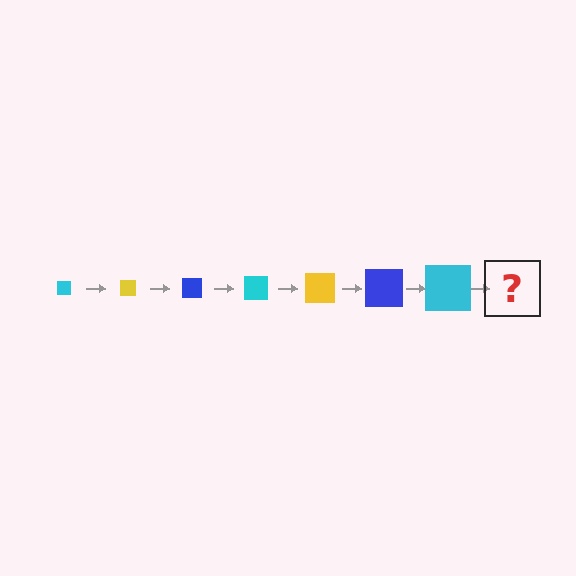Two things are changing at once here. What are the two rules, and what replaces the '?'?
The two rules are that the square grows larger each step and the color cycles through cyan, yellow, and blue. The '?' should be a yellow square, larger than the previous one.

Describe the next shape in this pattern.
It should be a yellow square, larger than the previous one.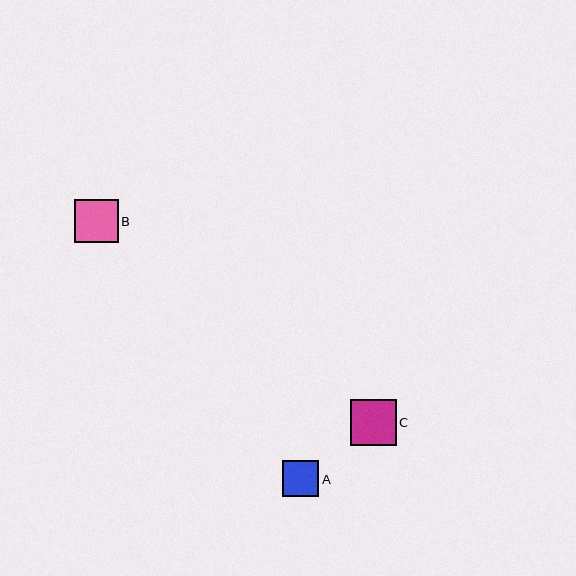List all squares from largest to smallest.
From largest to smallest: C, B, A.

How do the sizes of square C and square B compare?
Square C and square B are approximately the same size.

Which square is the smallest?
Square A is the smallest with a size of approximately 36 pixels.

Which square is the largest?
Square C is the largest with a size of approximately 45 pixels.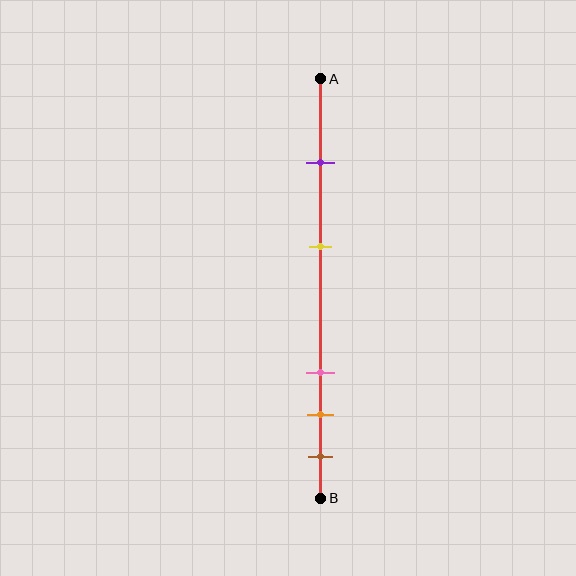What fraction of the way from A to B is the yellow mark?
The yellow mark is approximately 40% (0.4) of the way from A to B.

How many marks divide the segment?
There are 5 marks dividing the segment.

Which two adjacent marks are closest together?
The orange and brown marks are the closest adjacent pair.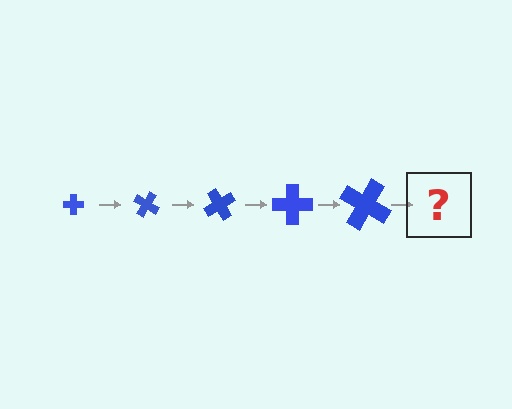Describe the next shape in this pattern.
It should be a cross, larger than the previous one and rotated 150 degrees from the start.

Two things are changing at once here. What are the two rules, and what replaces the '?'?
The two rules are that the cross grows larger each step and it rotates 30 degrees each step. The '?' should be a cross, larger than the previous one and rotated 150 degrees from the start.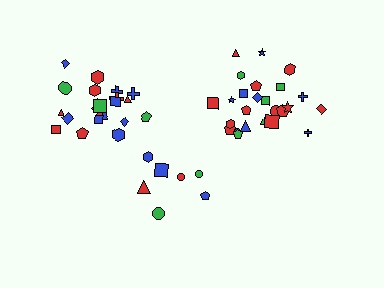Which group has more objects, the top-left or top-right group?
The top-right group.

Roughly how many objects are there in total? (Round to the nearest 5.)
Roughly 55 objects in total.